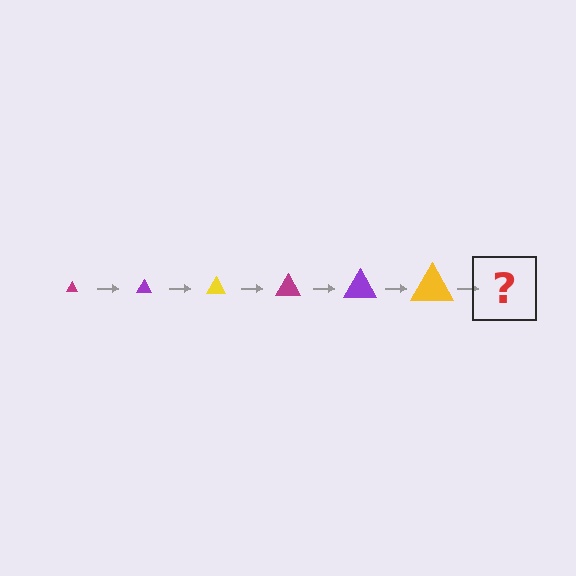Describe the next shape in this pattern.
It should be a magenta triangle, larger than the previous one.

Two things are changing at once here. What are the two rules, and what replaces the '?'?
The two rules are that the triangle grows larger each step and the color cycles through magenta, purple, and yellow. The '?' should be a magenta triangle, larger than the previous one.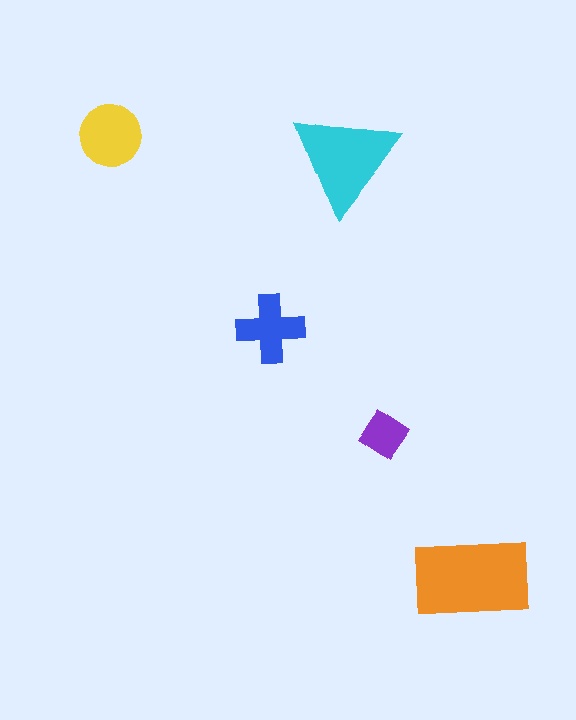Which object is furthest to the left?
The yellow circle is leftmost.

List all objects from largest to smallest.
The orange rectangle, the cyan triangle, the yellow circle, the blue cross, the purple diamond.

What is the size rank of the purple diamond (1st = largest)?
5th.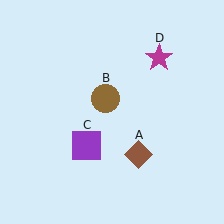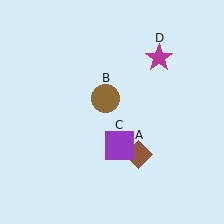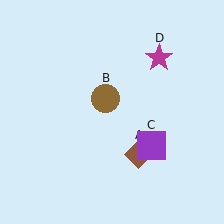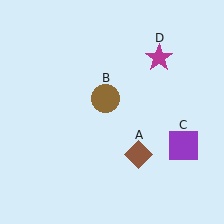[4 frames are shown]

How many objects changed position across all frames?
1 object changed position: purple square (object C).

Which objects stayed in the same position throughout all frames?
Brown diamond (object A) and brown circle (object B) and magenta star (object D) remained stationary.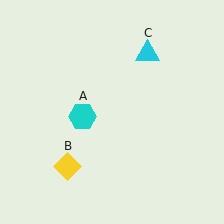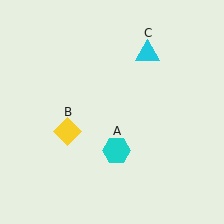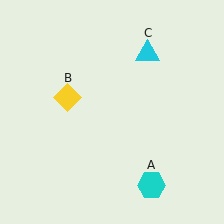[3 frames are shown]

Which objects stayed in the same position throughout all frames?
Cyan triangle (object C) remained stationary.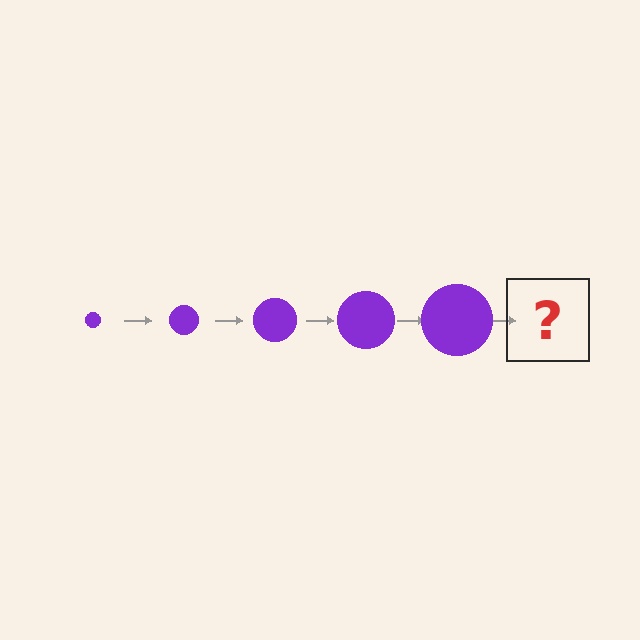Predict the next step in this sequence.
The next step is a purple circle, larger than the previous one.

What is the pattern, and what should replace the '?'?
The pattern is that the circle gets progressively larger each step. The '?' should be a purple circle, larger than the previous one.